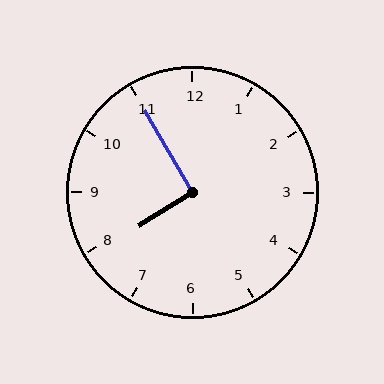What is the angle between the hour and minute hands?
Approximately 92 degrees.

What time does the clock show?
7:55.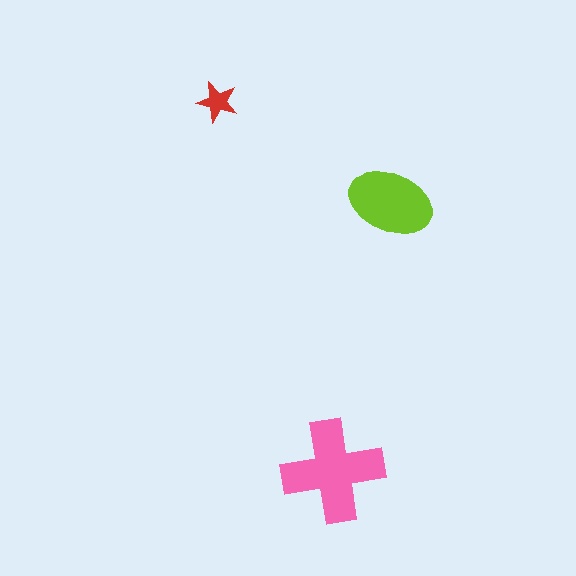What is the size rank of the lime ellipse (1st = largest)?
2nd.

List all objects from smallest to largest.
The red star, the lime ellipse, the pink cross.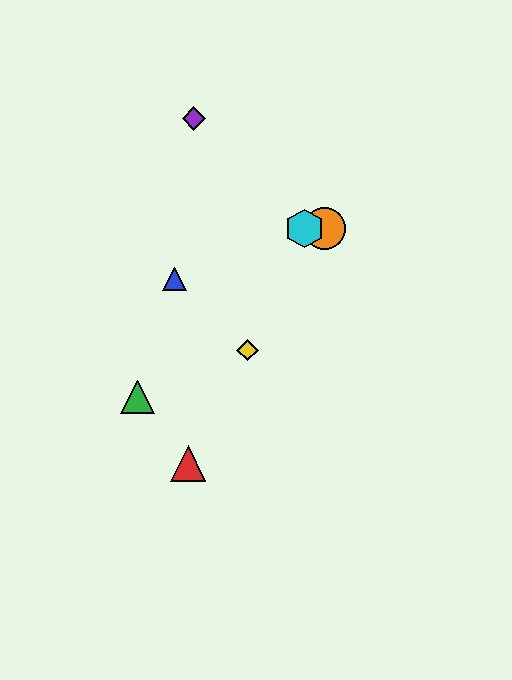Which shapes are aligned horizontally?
The orange circle, the cyan hexagon are aligned horizontally.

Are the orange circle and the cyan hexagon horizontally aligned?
Yes, both are at y≈228.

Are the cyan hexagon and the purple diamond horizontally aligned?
No, the cyan hexagon is at y≈228 and the purple diamond is at y≈119.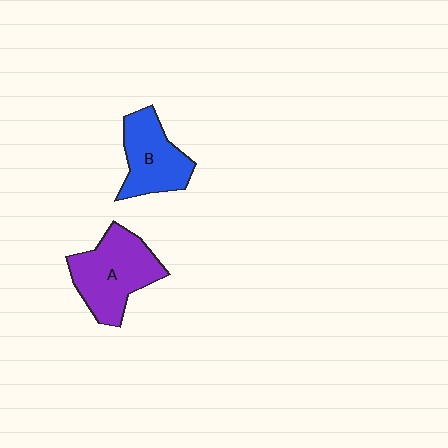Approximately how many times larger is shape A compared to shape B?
Approximately 1.3 times.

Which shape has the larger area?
Shape A (purple).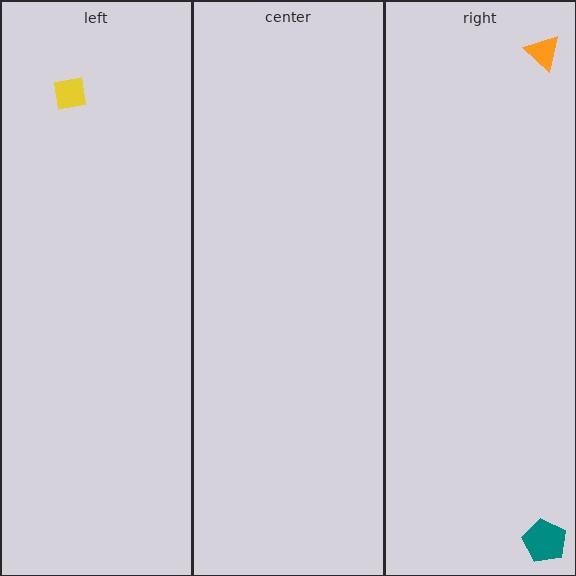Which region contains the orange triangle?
The right region.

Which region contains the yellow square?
The left region.